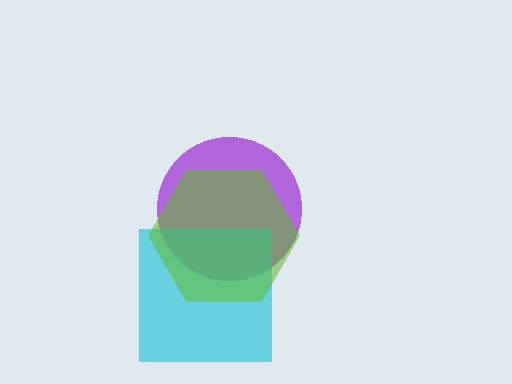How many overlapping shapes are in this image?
There are 3 overlapping shapes in the image.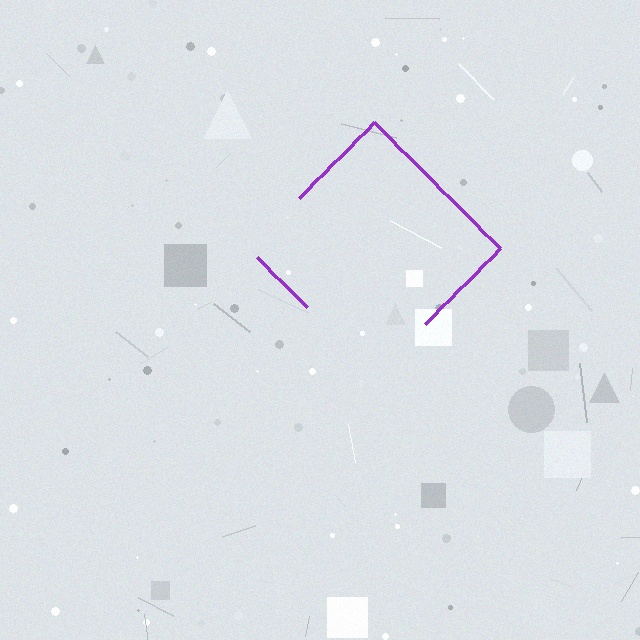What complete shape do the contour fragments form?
The contour fragments form a diamond.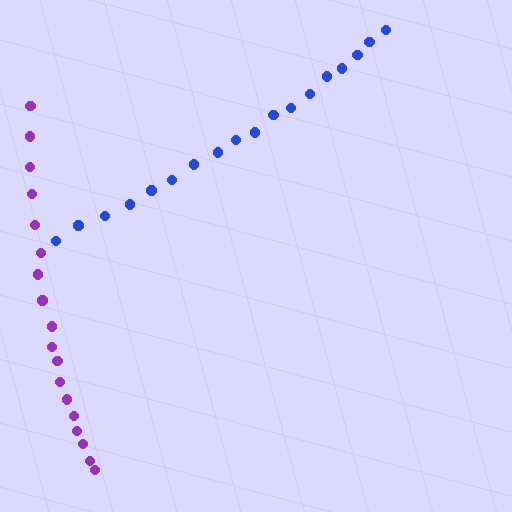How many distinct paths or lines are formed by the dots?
There are 2 distinct paths.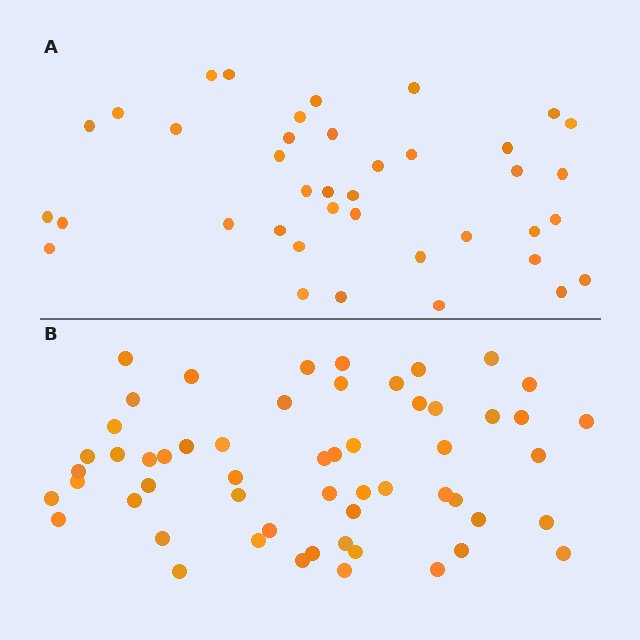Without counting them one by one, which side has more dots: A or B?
Region B (the bottom region) has more dots.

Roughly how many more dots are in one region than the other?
Region B has approximately 15 more dots than region A.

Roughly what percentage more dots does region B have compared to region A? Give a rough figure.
About 45% more.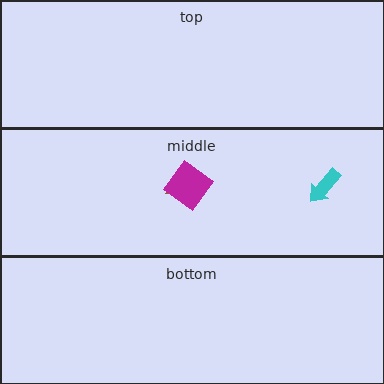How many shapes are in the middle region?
3.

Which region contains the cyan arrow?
The middle region.